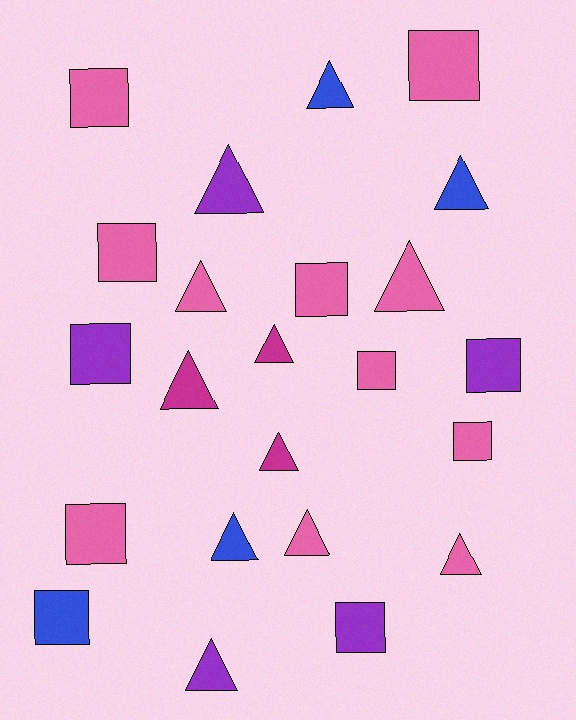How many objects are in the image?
There are 23 objects.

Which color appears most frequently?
Pink, with 11 objects.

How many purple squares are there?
There are 3 purple squares.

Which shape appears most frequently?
Triangle, with 12 objects.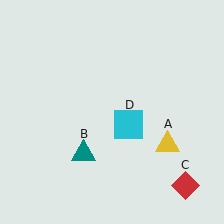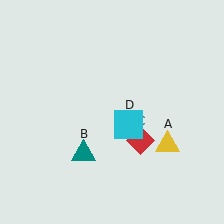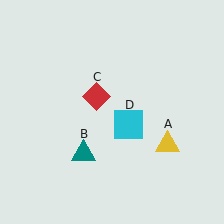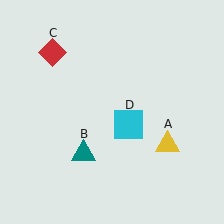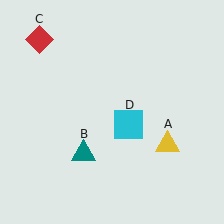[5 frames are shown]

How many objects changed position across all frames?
1 object changed position: red diamond (object C).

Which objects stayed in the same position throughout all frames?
Yellow triangle (object A) and teal triangle (object B) and cyan square (object D) remained stationary.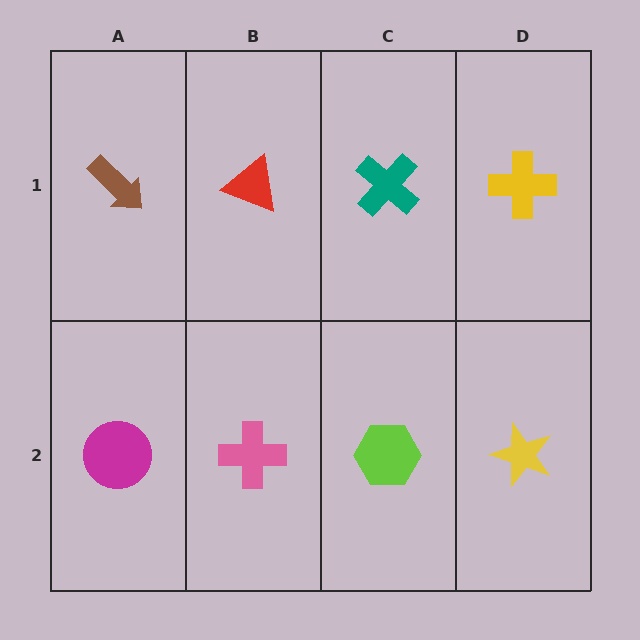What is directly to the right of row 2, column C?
A yellow star.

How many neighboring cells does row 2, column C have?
3.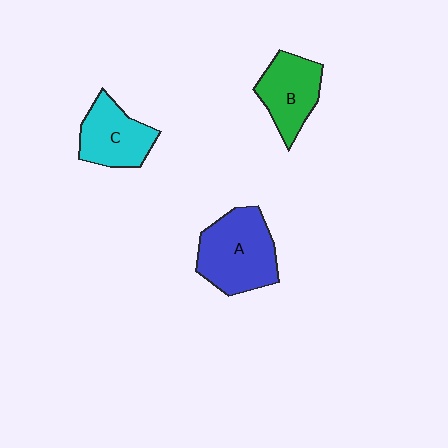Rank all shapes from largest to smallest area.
From largest to smallest: A (blue), B (green), C (cyan).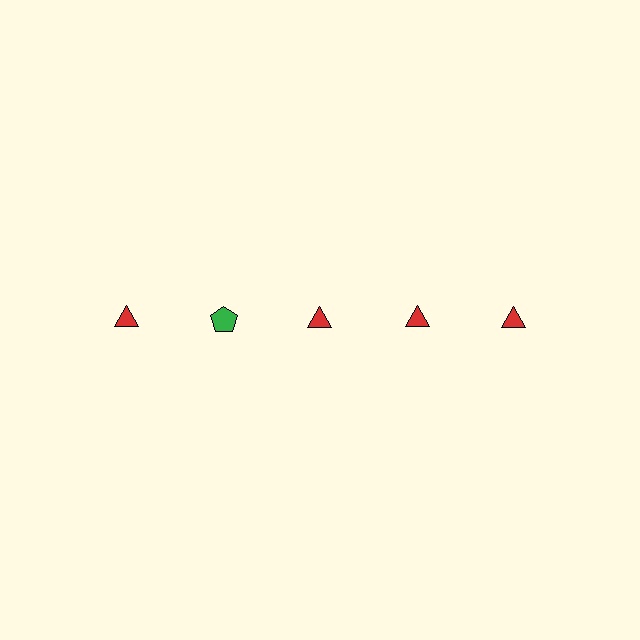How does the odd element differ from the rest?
It differs in both color (green instead of red) and shape (pentagon instead of triangle).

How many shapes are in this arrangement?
There are 5 shapes arranged in a grid pattern.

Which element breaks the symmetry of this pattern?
The green pentagon in the top row, second from left column breaks the symmetry. All other shapes are red triangles.